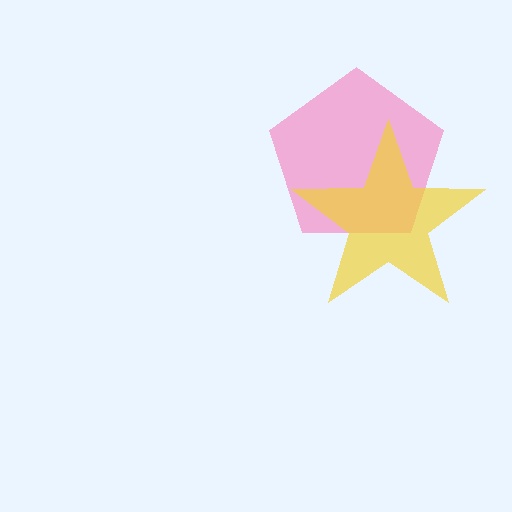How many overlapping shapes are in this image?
There are 2 overlapping shapes in the image.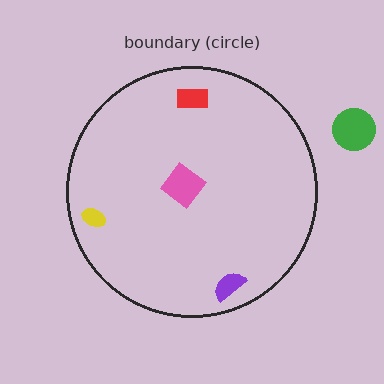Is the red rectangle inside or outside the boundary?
Inside.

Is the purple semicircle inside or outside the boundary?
Inside.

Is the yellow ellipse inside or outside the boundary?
Inside.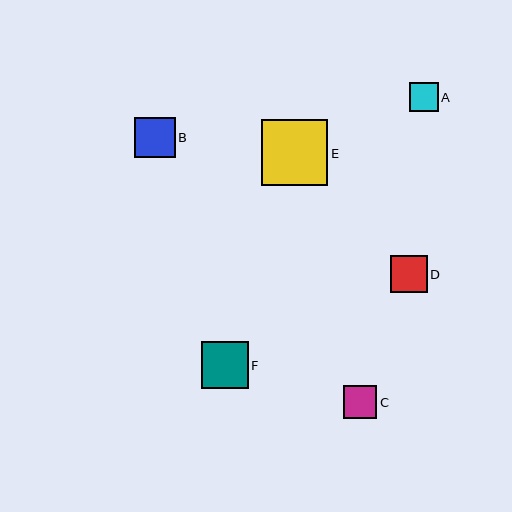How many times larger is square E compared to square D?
Square E is approximately 1.8 times the size of square D.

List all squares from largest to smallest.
From largest to smallest: E, F, B, D, C, A.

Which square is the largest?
Square E is the largest with a size of approximately 67 pixels.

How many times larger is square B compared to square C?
Square B is approximately 1.2 times the size of square C.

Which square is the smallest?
Square A is the smallest with a size of approximately 29 pixels.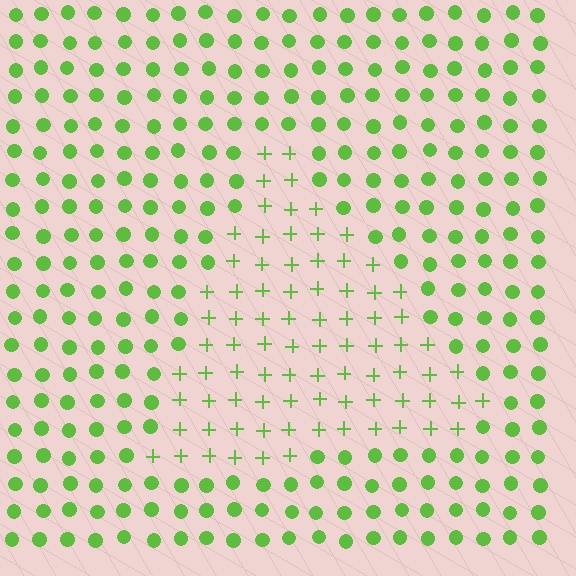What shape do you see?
I see a triangle.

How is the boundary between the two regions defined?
The boundary is defined by a change in element shape: plus signs inside vs. circles outside. All elements share the same color and spacing.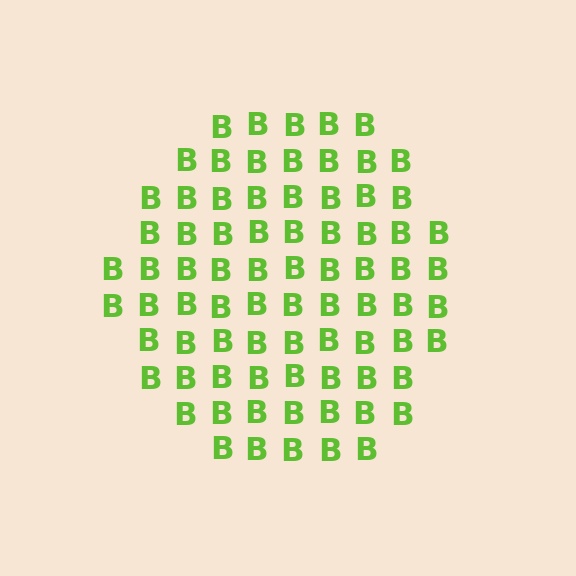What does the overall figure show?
The overall figure shows a hexagon.